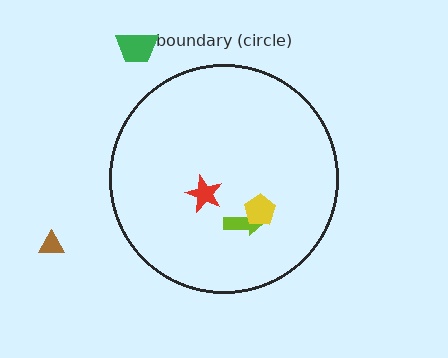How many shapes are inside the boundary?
3 inside, 2 outside.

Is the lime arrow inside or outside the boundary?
Inside.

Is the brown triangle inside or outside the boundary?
Outside.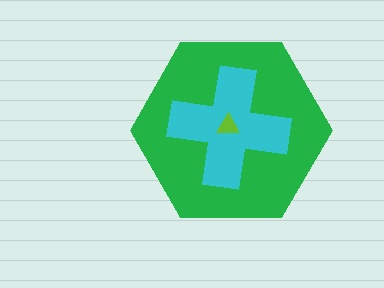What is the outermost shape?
The green hexagon.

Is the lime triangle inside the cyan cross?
Yes.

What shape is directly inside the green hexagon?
The cyan cross.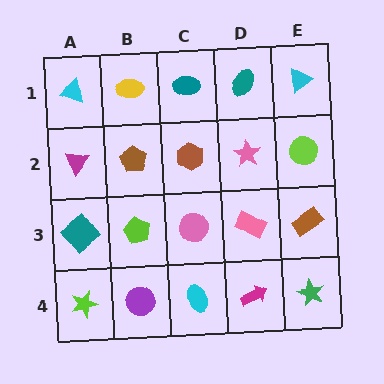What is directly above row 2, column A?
A cyan triangle.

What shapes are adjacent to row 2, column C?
A teal ellipse (row 1, column C), a pink circle (row 3, column C), a brown pentagon (row 2, column B), a pink star (row 2, column D).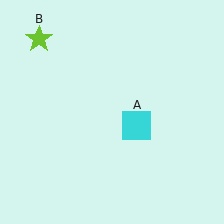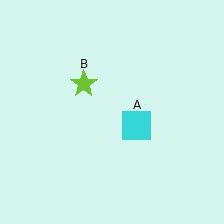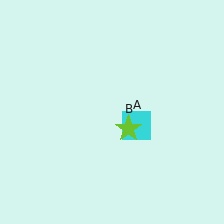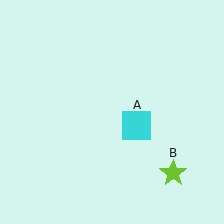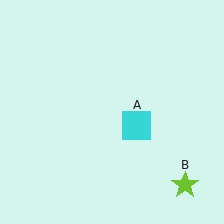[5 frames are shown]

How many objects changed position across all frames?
1 object changed position: lime star (object B).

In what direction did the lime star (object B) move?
The lime star (object B) moved down and to the right.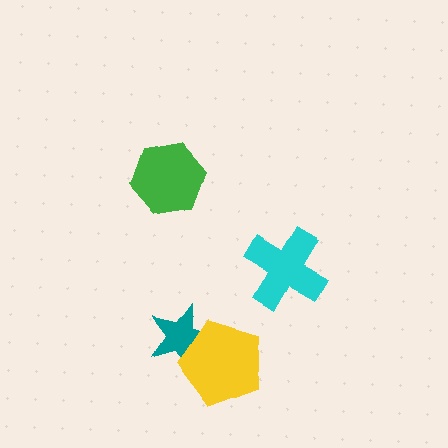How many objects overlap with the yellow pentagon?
1 object overlaps with the yellow pentagon.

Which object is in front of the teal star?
The yellow pentagon is in front of the teal star.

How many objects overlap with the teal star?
1 object overlaps with the teal star.